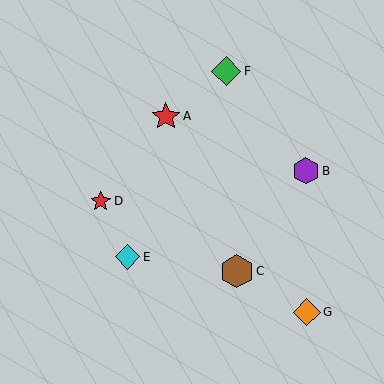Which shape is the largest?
The brown hexagon (labeled C) is the largest.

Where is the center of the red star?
The center of the red star is at (101, 201).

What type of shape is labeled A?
Shape A is a red star.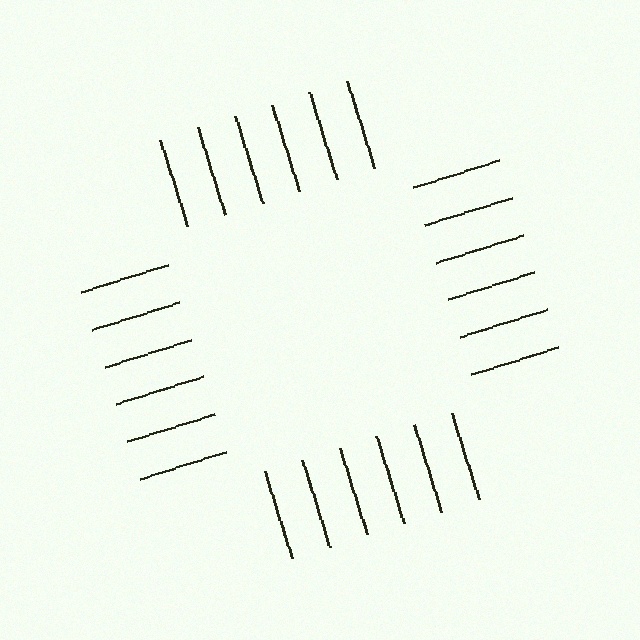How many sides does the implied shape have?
4 sides — the line-ends trace a square.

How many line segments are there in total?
24 — 6 along each of the 4 edges.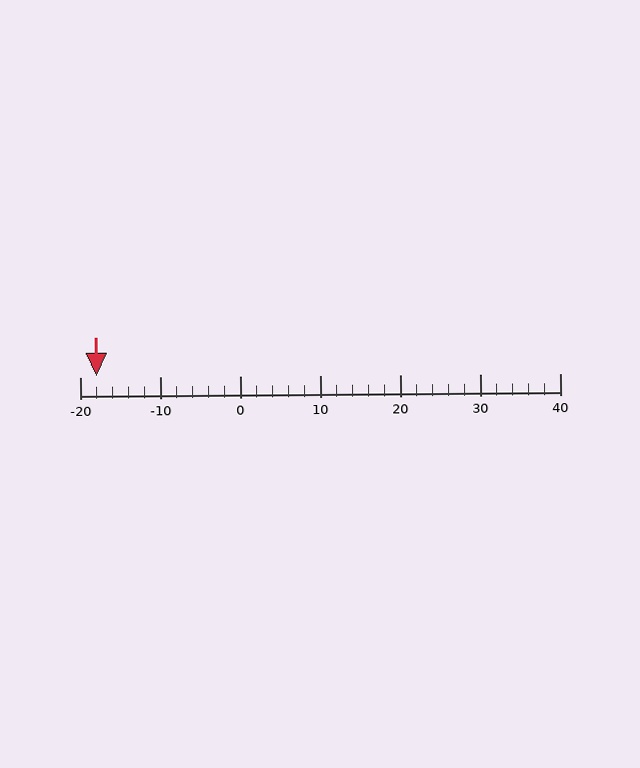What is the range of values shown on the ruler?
The ruler shows values from -20 to 40.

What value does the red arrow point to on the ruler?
The red arrow points to approximately -18.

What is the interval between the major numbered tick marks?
The major tick marks are spaced 10 units apart.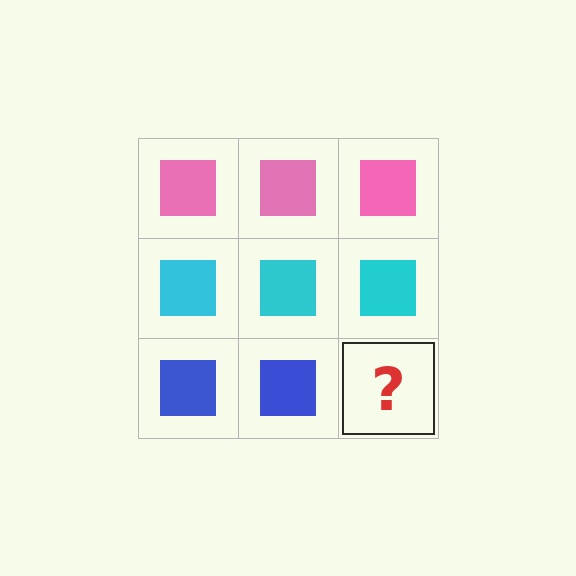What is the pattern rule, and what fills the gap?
The rule is that each row has a consistent color. The gap should be filled with a blue square.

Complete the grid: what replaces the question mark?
The question mark should be replaced with a blue square.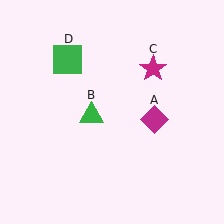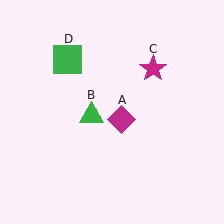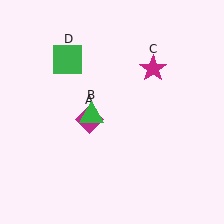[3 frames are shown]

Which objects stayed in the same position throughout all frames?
Green triangle (object B) and magenta star (object C) and green square (object D) remained stationary.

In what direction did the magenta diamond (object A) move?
The magenta diamond (object A) moved left.